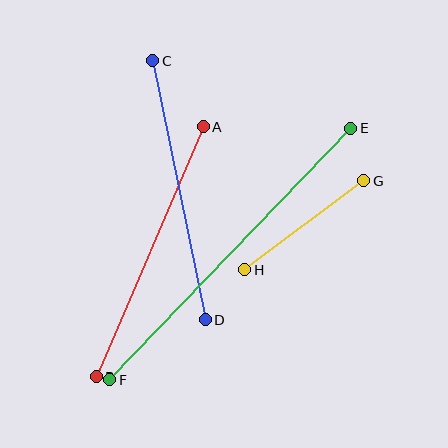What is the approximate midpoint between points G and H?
The midpoint is at approximately (304, 225) pixels.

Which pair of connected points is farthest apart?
Points E and F are farthest apart.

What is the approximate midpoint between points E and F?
The midpoint is at approximately (230, 254) pixels.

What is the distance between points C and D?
The distance is approximately 264 pixels.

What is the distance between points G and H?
The distance is approximately 149 pixels.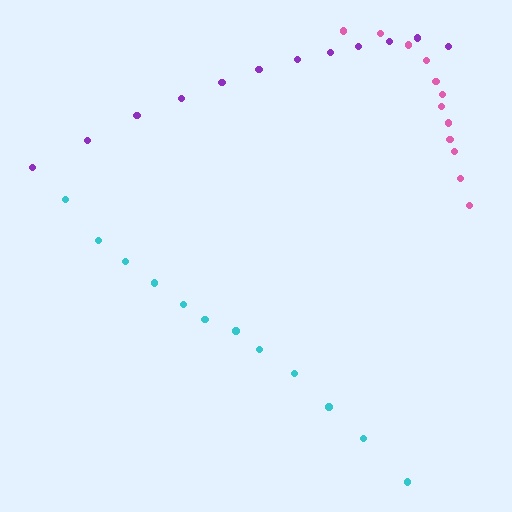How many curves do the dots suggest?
There are 3 distinct paths.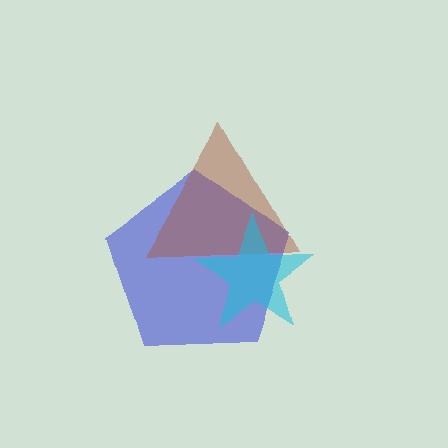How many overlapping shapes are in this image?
There are 3 overlapping shapes in the image.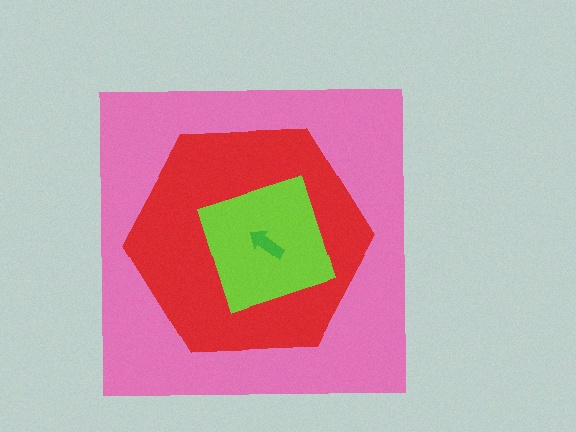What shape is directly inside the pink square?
The red hexagon.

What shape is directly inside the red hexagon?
The lime diamond.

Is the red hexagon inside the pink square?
Yes.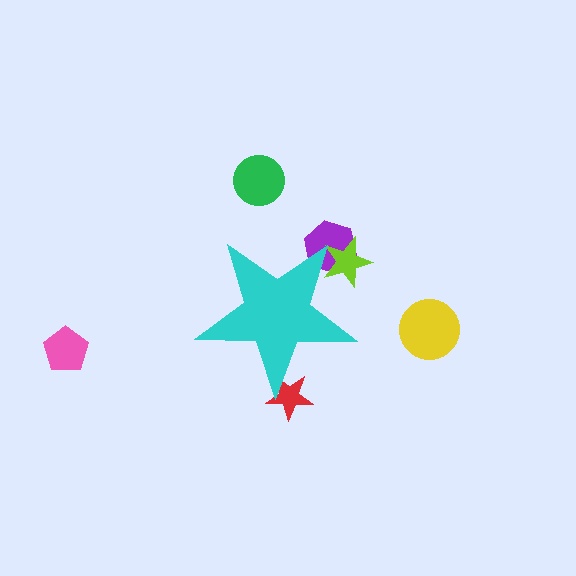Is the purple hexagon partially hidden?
Yes, the purple hexagon is partially hidden behind the cyan star.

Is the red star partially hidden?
Yes, the red star is partially hidden behind the cyan star.